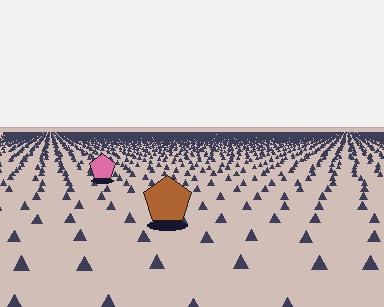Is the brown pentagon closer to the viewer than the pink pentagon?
Yes. The brown pentagon is closer — you can tell from the texture gradient: the ground texture is coarser near it.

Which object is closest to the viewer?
The brown pentagon is closest. The texture marks near it are larger and more spread out.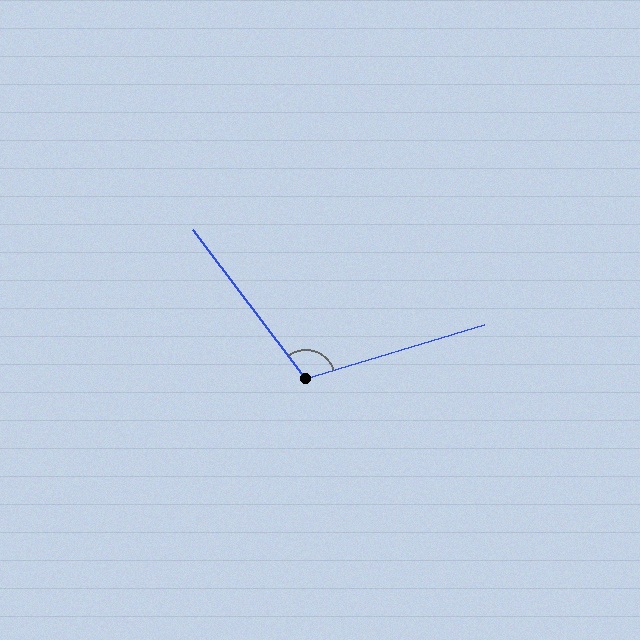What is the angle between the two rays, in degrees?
Approximately 110 degrees.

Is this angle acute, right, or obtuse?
It is obtuse.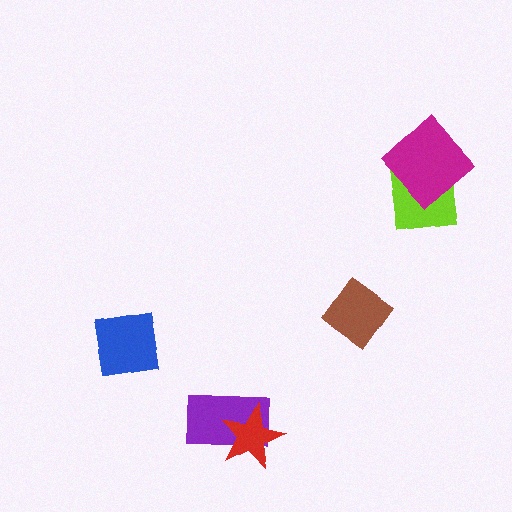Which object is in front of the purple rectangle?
The red star is in front of the purple rectangle.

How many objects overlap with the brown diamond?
0 objects overlap with the brown diamond.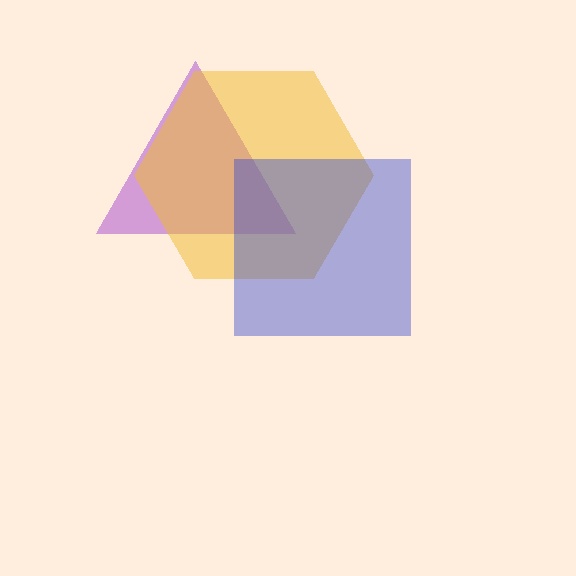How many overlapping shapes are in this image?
There are 3 overlapping shapes in the image.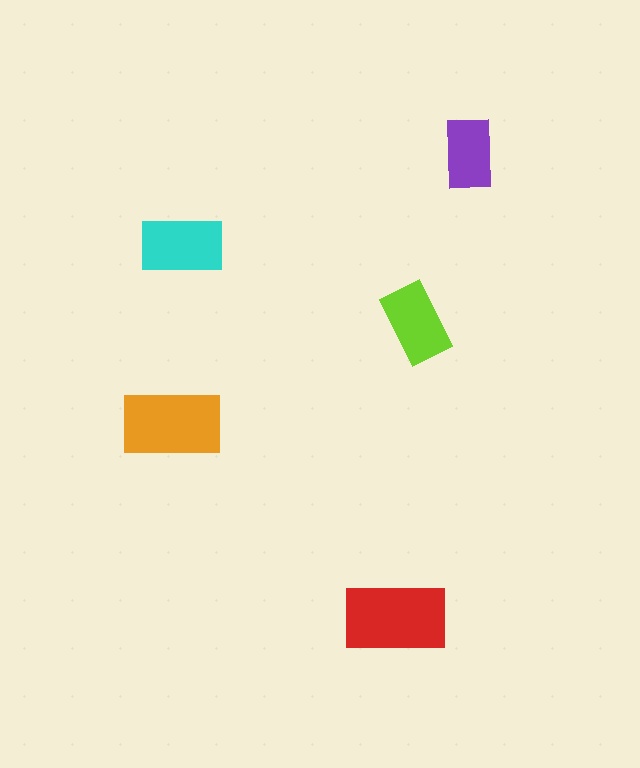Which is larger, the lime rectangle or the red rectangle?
The red one.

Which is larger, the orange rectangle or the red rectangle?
The red one.